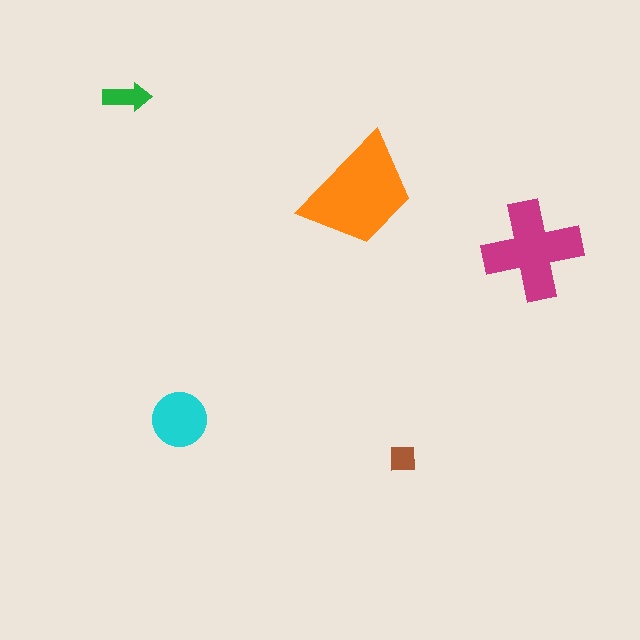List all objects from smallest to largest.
The brown square, the green arrow, the cyan circle, the magenta cross, the orange trapezoid.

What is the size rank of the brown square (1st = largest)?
5th.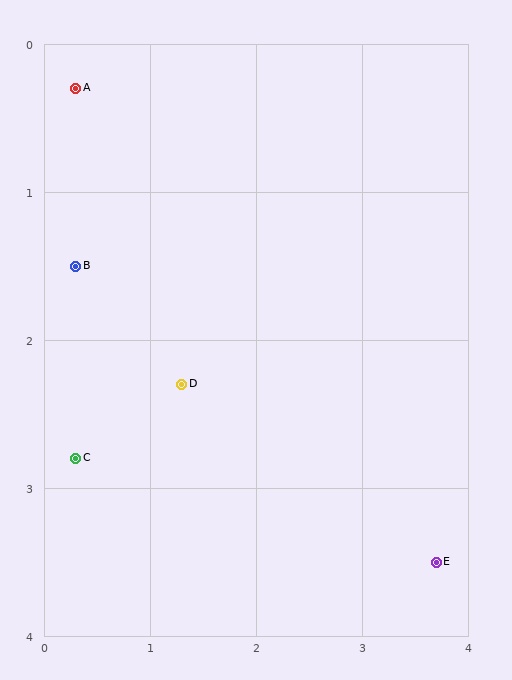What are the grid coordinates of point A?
Point A is at approximately (0.3, 0.3).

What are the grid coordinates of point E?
Point E is at approximately (3.7, 3.5).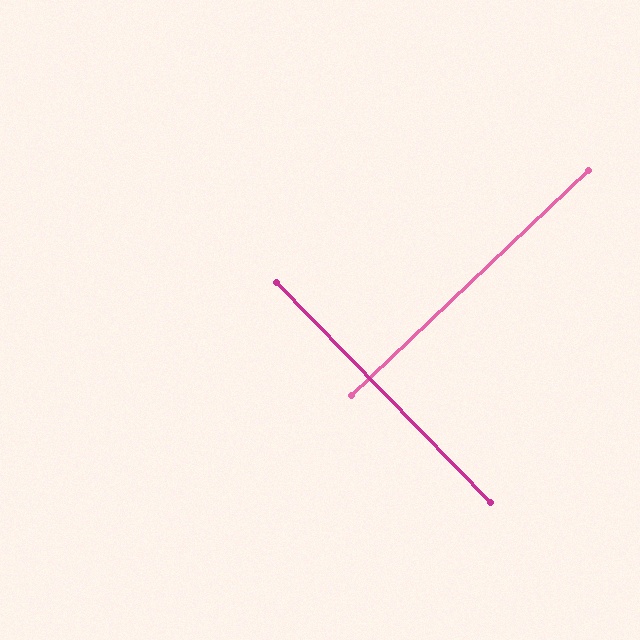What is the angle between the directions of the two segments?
Approximately 89 degrees.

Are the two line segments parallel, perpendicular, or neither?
Perpendicular — they meet at approximately 89°.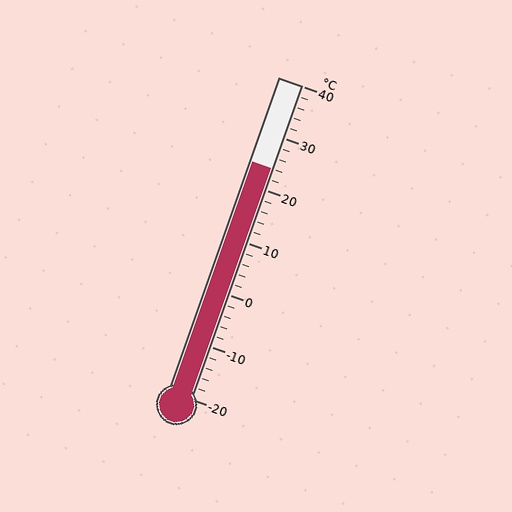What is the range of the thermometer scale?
The thermometer scale ranges from -20°C to 40°C.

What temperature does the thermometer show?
The thermometer shows approximately 24°C.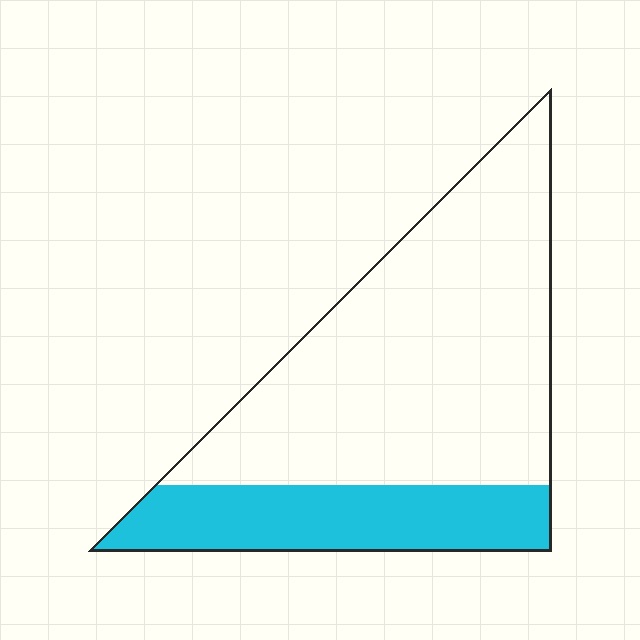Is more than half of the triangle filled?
No.